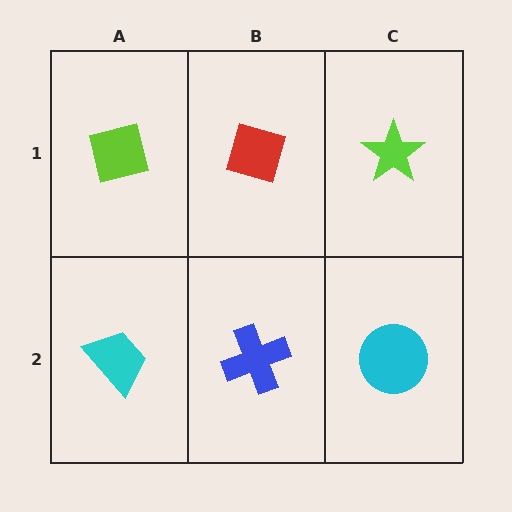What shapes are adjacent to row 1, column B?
A blue cross (row 2, column B), a lime square (row 1, column A), a lime star (row 1, column C).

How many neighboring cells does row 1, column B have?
3.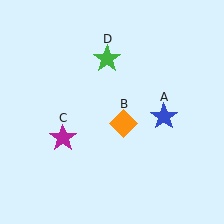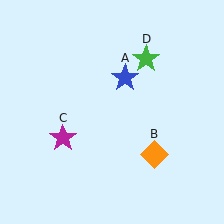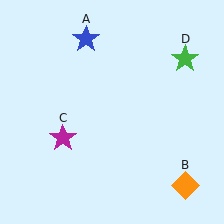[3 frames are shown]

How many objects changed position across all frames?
3 objects changed position: blue star (object A), orange diamond (object B), green star (object D).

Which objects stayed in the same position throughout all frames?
Magenta star (object C) remained stationary.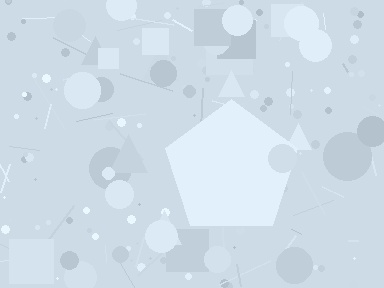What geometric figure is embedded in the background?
A pentagon is embedded in the background.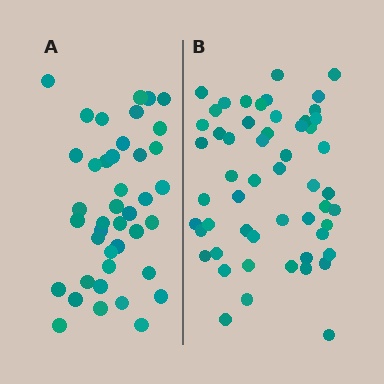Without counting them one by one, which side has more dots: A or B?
Region B (the right region) has more dots.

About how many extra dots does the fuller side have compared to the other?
Region B has approximately 15 more dots than region A.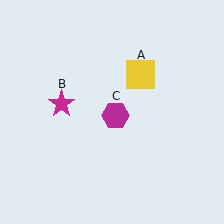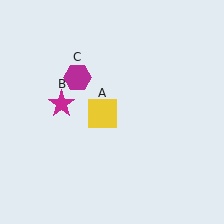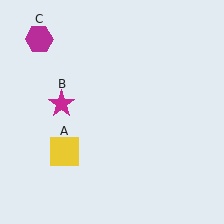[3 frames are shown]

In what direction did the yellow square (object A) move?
The yellow square (object A) moved down and to the left.